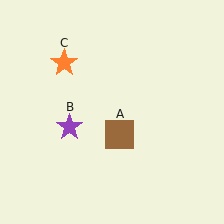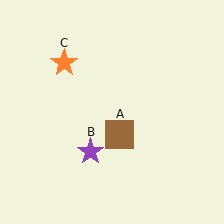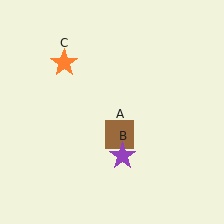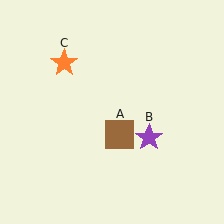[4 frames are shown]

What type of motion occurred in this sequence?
The purple star (object B) rotated counterclockwise around the center of the scene.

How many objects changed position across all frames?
1 object changed position: purple star (object B).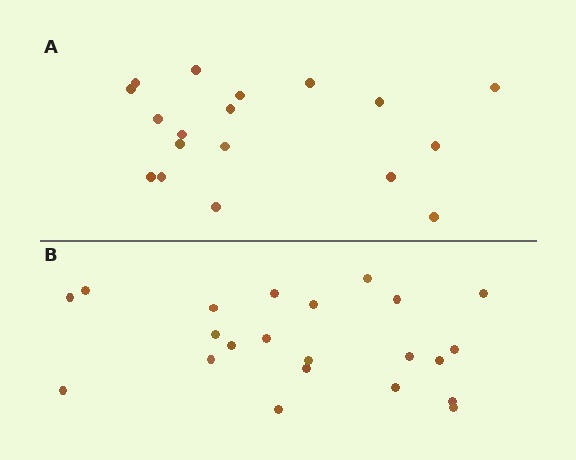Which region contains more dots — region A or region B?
Region B (the bottom region) has more dots.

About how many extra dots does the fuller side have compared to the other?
Region B has about 4 more dots than region A.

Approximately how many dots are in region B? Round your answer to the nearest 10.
About 20 dots. (The exact count is 22, which rounds to 20.)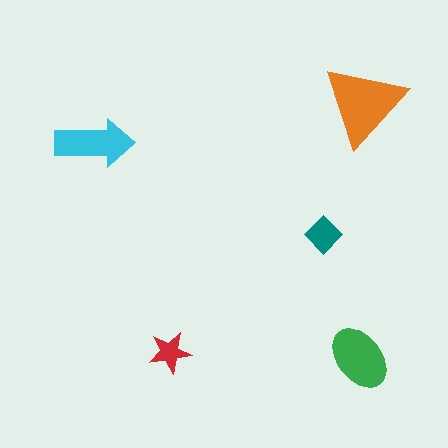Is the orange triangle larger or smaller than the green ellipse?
Larger.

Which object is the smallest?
The red star.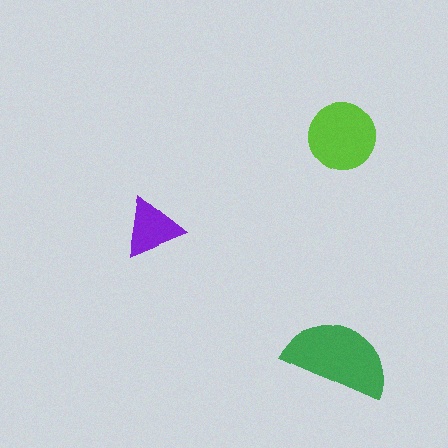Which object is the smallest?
The purple triangle.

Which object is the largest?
The green semicircle.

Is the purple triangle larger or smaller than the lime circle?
Smaller.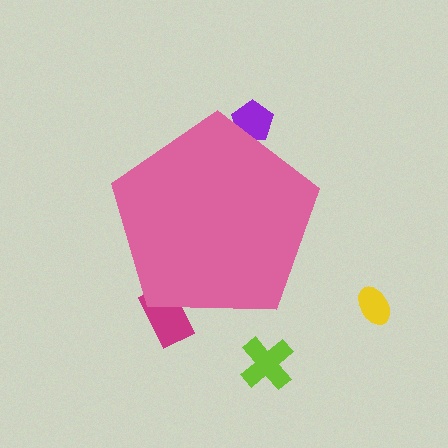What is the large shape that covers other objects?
A pink pentagon.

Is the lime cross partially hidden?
No, the lime cross is fully visible.